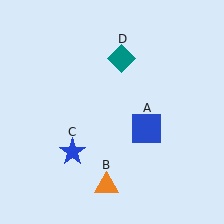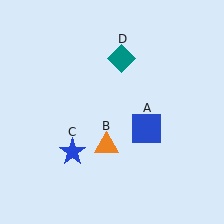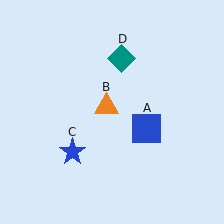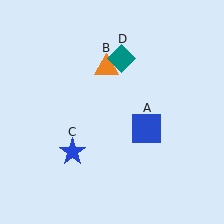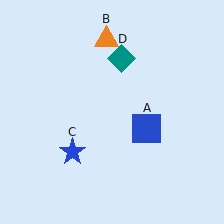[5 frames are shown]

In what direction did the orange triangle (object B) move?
The orange triangle (object B) moved up.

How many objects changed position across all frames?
1 object changed position: orange triangle (object B).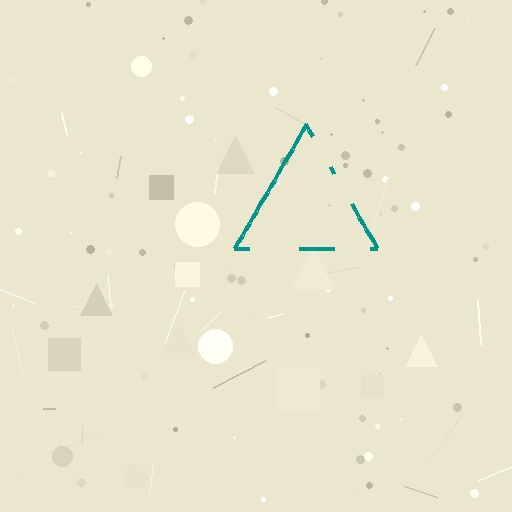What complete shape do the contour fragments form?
The contour fragments form a triangle.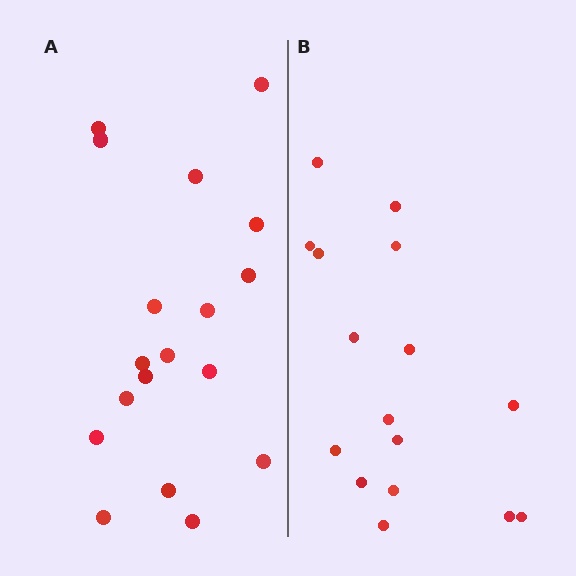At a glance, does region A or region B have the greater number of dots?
Region A (the left region) has more dots.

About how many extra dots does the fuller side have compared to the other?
Region A has just a few more — roughly 2 or 3 more dots than region B.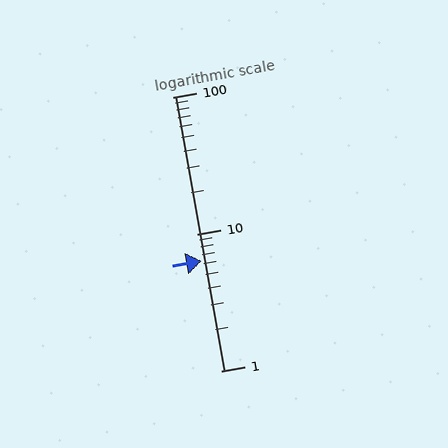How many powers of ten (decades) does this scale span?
The scale spans 2 decades, from 1 to 100.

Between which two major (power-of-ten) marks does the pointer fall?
The pointer is between 1 and 10.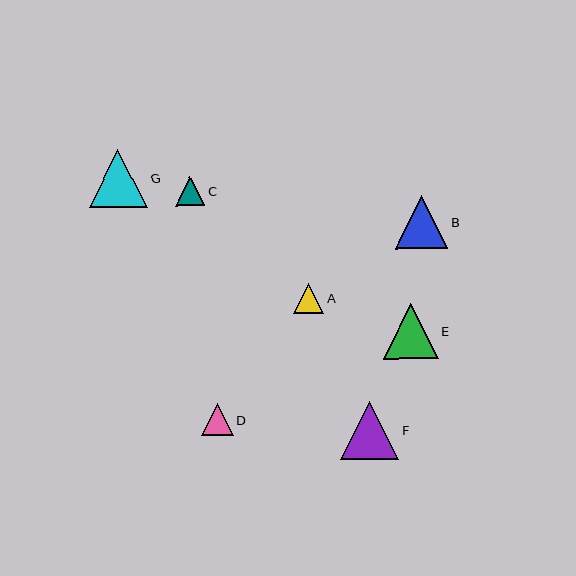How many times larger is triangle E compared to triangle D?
Triangle E is approximately 1.7 times the size of triangle D.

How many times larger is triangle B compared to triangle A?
Triangle B is approximately 1.7 times the size of triangle A.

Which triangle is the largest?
Triangle G is the largest with a size of approximately 59 pixels.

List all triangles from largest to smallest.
From largest to smallest: G, F, E, B, D, A, C.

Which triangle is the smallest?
Triangle C is the smallest with a size of approximately 29 pixels.